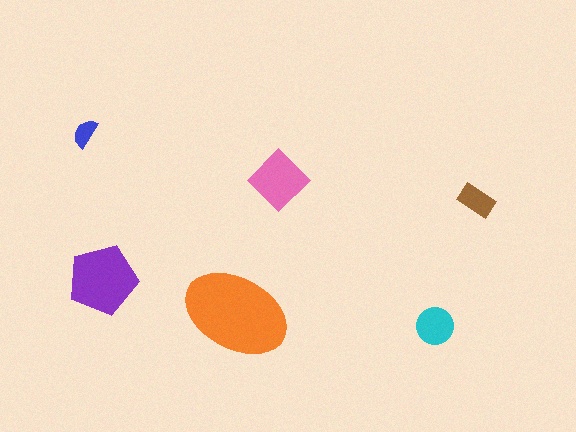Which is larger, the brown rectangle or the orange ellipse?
The orange ellipse.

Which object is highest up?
The blue semicircle is topmost.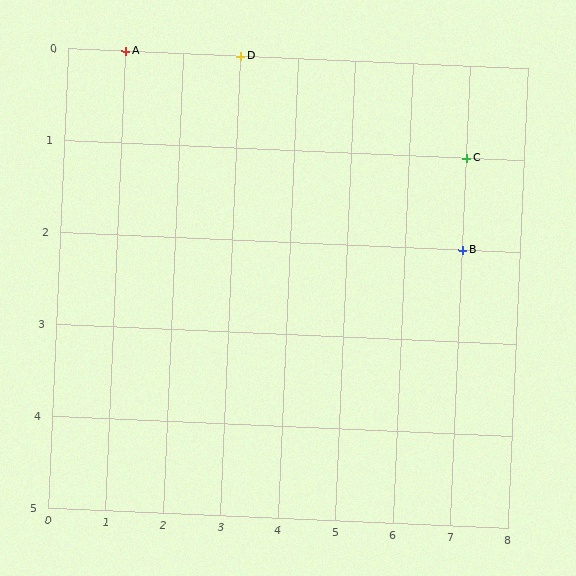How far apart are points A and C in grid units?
Points A and C are 6 columns and 1 row apart (about 6.1 grid units diagonally).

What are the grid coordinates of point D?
Point D is at grid coordinates (3, 0).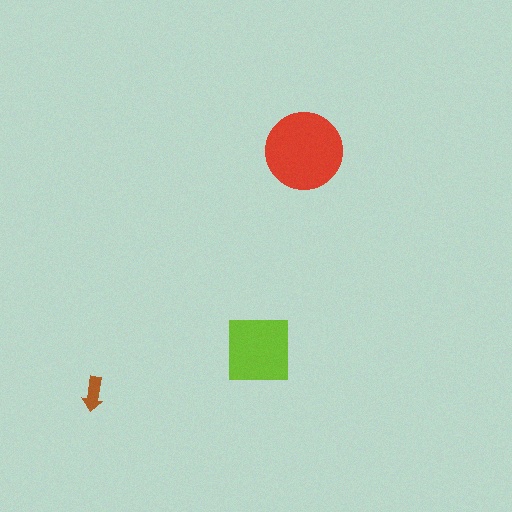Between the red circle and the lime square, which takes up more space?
The red circle.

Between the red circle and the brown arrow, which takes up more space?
The red circle.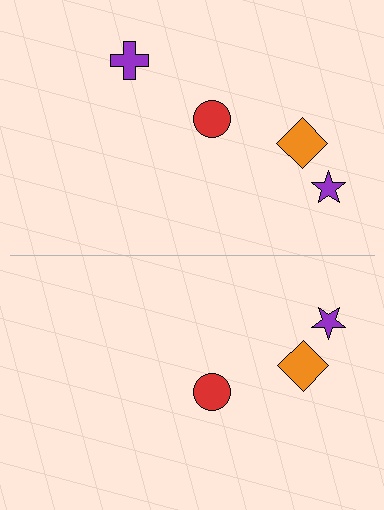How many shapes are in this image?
There are 7 shapes in this image.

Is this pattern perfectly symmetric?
No, the pattern is not perfectly symmetric. A purple cross is missing from the bottom side.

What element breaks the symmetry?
A purple cross is missing from the bottom side.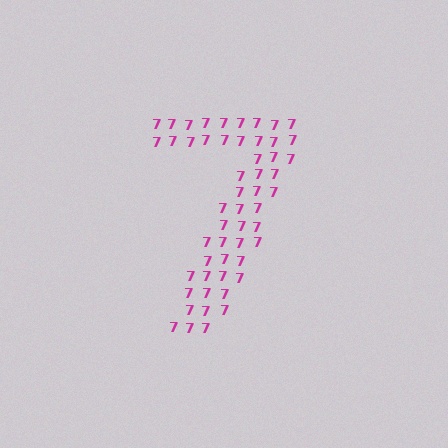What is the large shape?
The large shape is the digit 7.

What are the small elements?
The small elements are digit 7's.